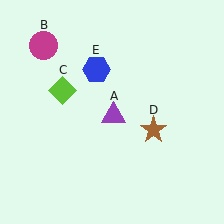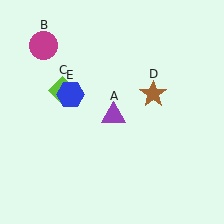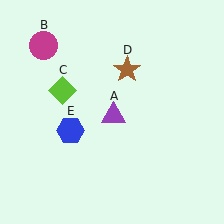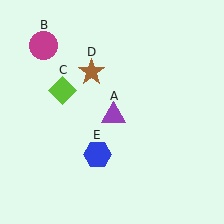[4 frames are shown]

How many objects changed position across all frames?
2 objects changed position: brown star (object D), blue hexagon (object E).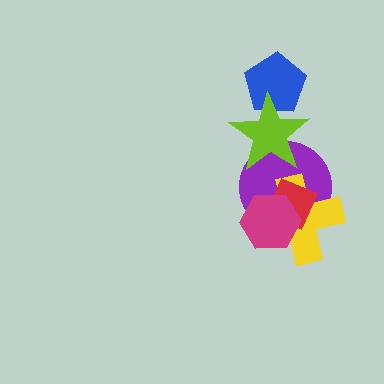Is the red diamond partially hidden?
Yes, it is partially covered by another shape.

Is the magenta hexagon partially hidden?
No, no other shape covers it.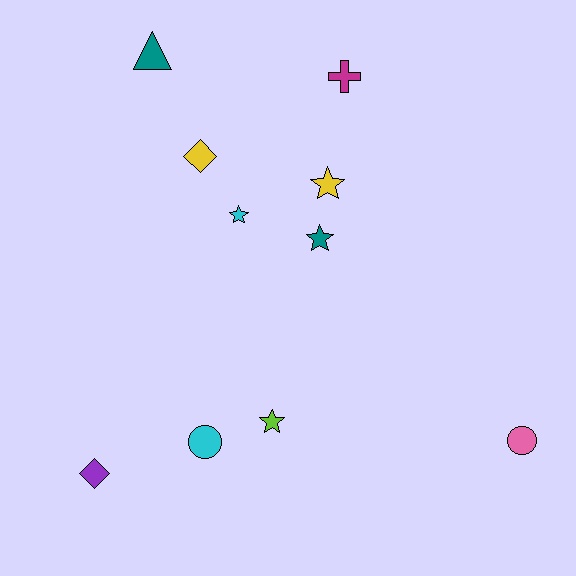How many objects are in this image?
There are 10 objects.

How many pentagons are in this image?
There are no pentagons.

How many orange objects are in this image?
There are no orange objects.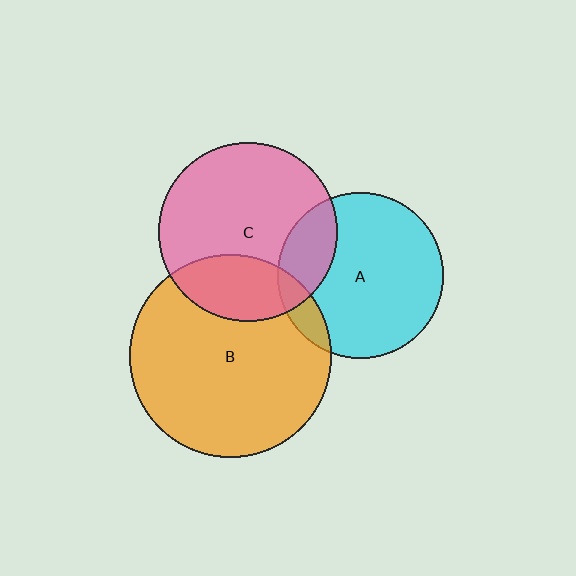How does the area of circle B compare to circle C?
Approximately 1.3 times.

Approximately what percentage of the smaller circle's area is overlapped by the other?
Approximately 10%.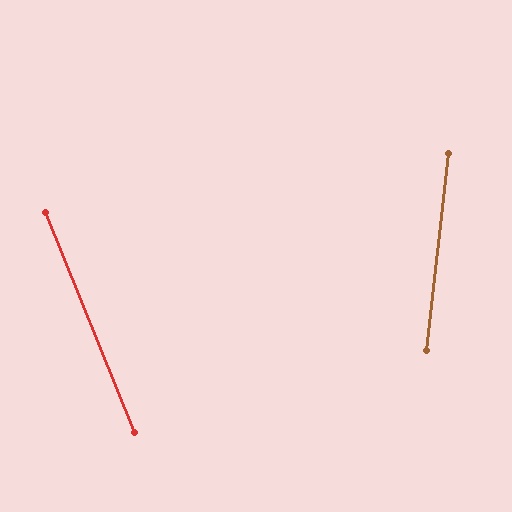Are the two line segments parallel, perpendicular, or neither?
Neither parallel nor perpendicular — they differ by about 28°.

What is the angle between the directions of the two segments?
Approximately 28 degrees.